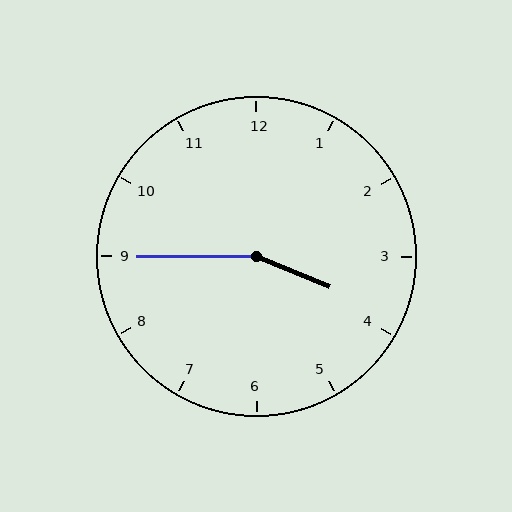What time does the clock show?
3:45.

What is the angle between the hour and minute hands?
Approximately 158 degrees.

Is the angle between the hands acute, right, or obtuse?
It is obtuse.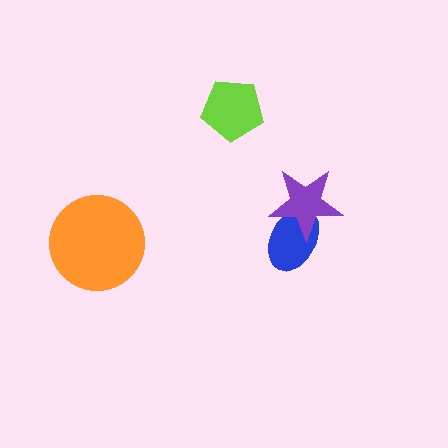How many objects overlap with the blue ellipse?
1 object overlaps with the blue ellipse.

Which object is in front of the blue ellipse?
The purple star is in front of the blue ellipse.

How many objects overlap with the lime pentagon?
0 objects overlap with the lime pentagon.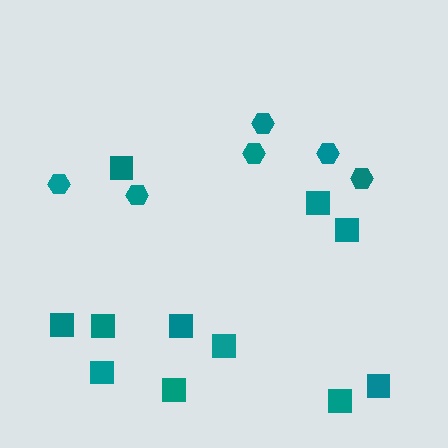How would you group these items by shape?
There are 2 groups: one group of hexagons (6) and one group of squares (11).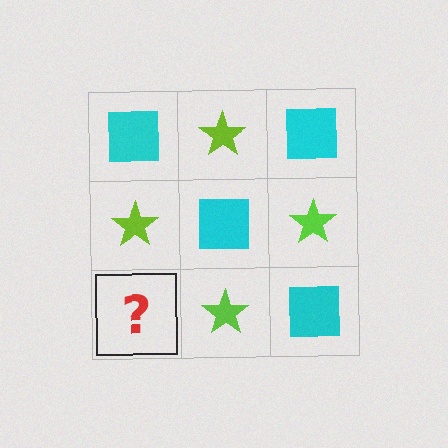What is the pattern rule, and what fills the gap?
The rule is that it alternates cyan square and lime star in a checkerboard pattern. The gap should be filled with a cyan square.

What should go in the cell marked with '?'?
The missing cell should contain a cyan square.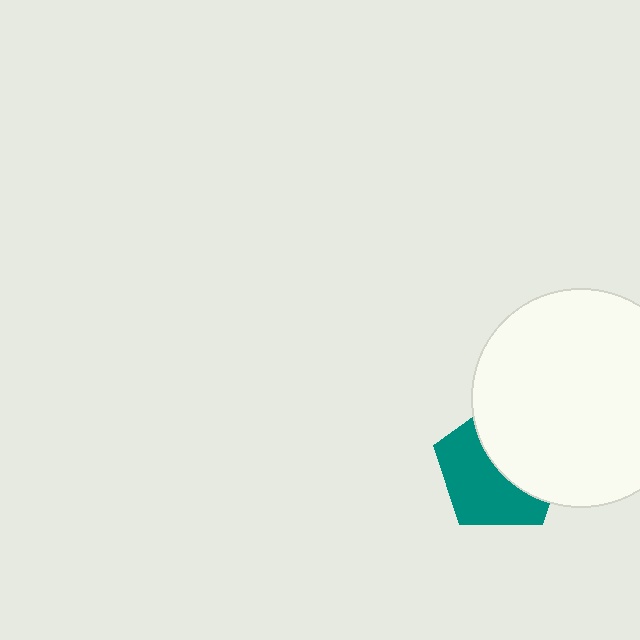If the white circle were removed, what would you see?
You would see the complete teal pentagon.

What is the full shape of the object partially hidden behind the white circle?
The partially hidden object is a teal pentagon.